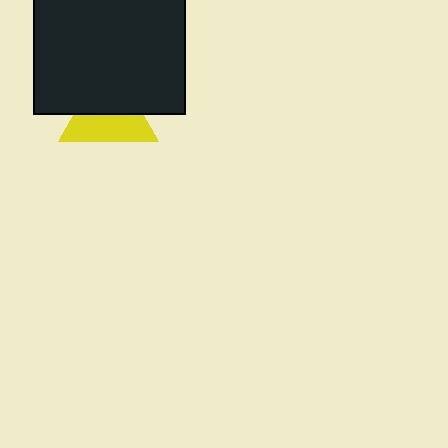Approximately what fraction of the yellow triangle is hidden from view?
Roughly 50% of the yellow triangle is hidden behind the black square.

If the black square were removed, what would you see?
You would see the complete yellow triangle.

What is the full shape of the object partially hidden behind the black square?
The partially hidden object is a yellow triangle.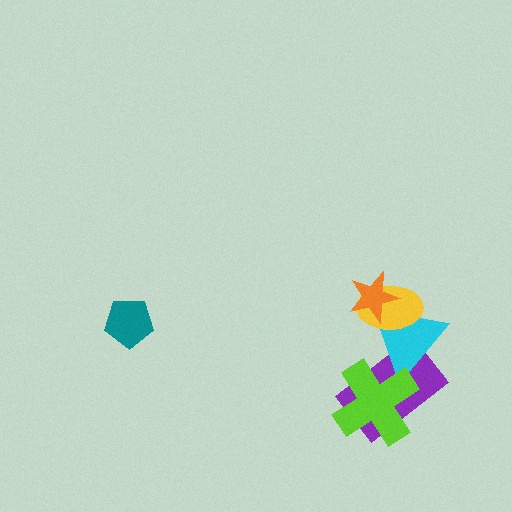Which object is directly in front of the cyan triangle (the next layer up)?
The yellow ellipse is directly in front of the cyan triangle.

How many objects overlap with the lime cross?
2 objects overlap with the lime cross.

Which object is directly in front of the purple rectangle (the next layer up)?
The cyan triangle is directly in front of the purple rectangle.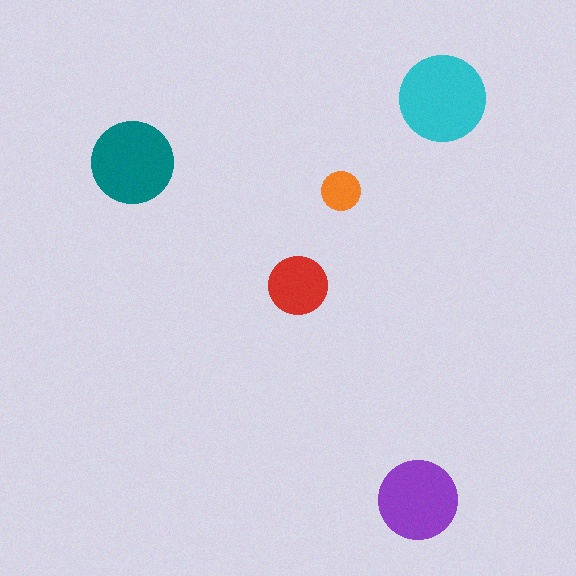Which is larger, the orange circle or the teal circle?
The teal one.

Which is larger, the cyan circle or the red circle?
The cyan one.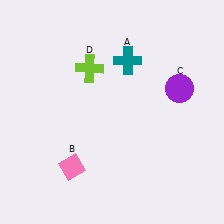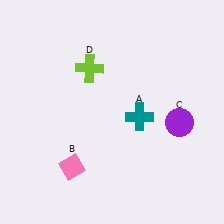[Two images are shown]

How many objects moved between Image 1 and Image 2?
2 objects moved between the two images.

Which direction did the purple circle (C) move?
The purple circle (C) moved down.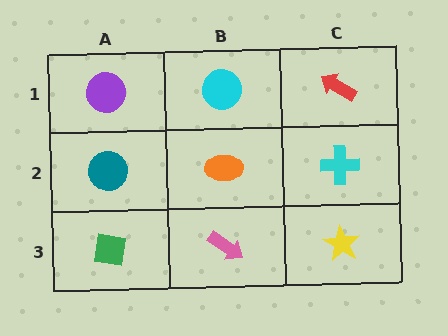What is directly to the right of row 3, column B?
A yellow star.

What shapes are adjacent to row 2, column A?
A purple circle (row 1, column A), a green square (row 3, column A), an orange ellipse (row 2, column B).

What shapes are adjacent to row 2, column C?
A red arrow (row 1, column C), a yellow star (row 3, column C), an orange ellipse (row 2, column B).